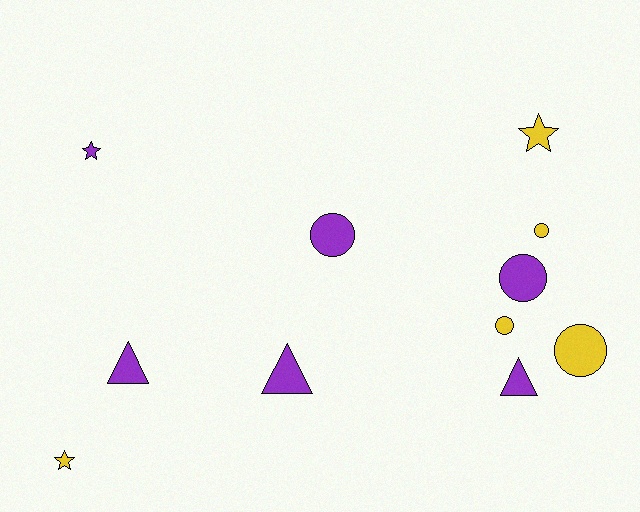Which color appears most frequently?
Purple, with 6 objects.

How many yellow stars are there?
There are 2 yellow stars.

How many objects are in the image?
There are 11 objects.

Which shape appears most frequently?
Circle, with 5 objects.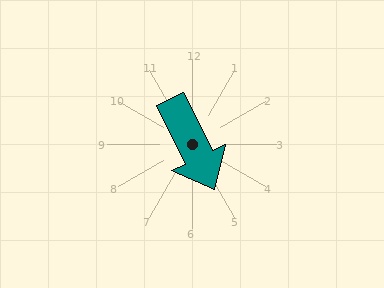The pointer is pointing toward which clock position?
Roughly 5 o'clock.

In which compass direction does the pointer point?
Southeast.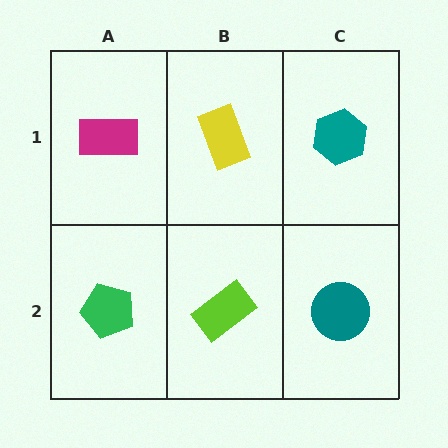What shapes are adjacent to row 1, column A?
A green pentagon (row 2, column A), a yellow rectangle (row 1, column B).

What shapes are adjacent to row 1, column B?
A lime rectangle (row 2, column B), a magenta rectangle (row 1, column A), a teal hexagon (row 1, column C).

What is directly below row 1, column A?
A green pentagon.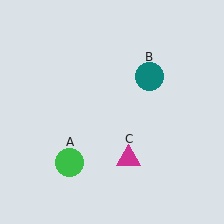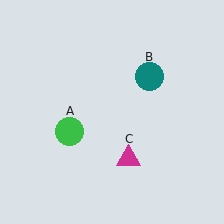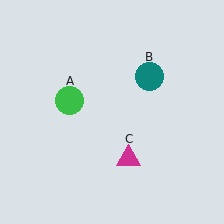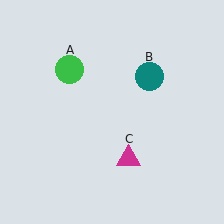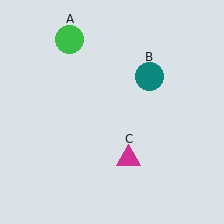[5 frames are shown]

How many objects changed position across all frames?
1 object changed position: green circle (object A).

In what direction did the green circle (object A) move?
The green circle (object A) moved up.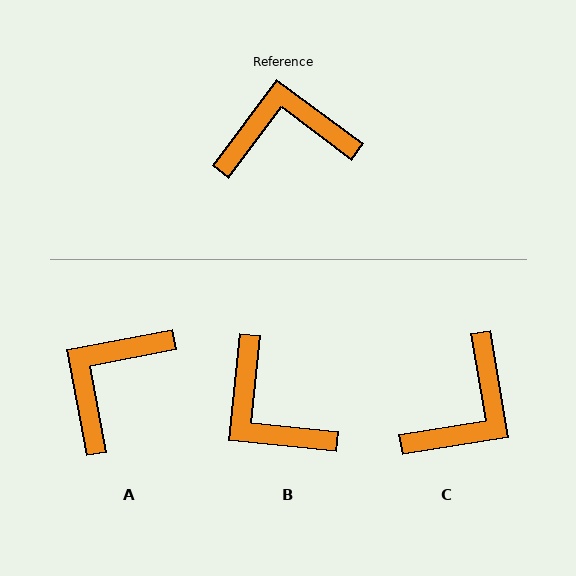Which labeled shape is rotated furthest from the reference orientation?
C, about 134 degrees away.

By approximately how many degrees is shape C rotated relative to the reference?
Approximately 134 degrees clockwise.